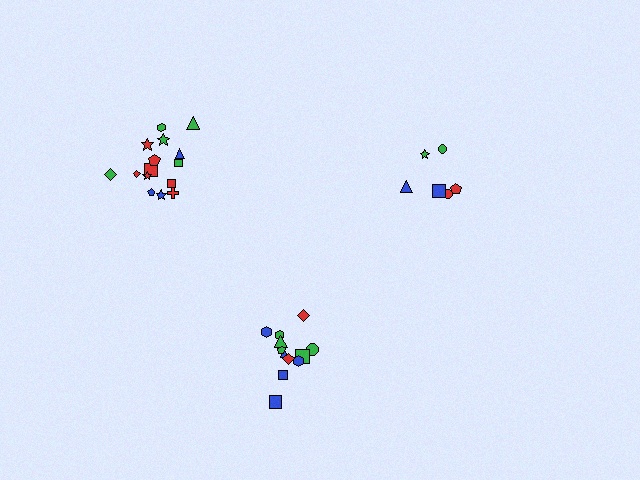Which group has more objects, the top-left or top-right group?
The top-left group.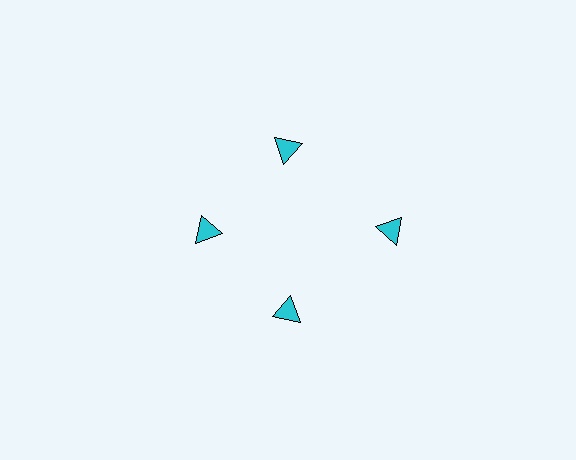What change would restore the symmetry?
The symmetry would be restored by moving it inward, back onto the ring so that all 4 triangles sit at equal angles and equal distance from the center.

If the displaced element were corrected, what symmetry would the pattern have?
It would have 4-fold rotational symmetry — the pattern would map onto itself every 90 degrees.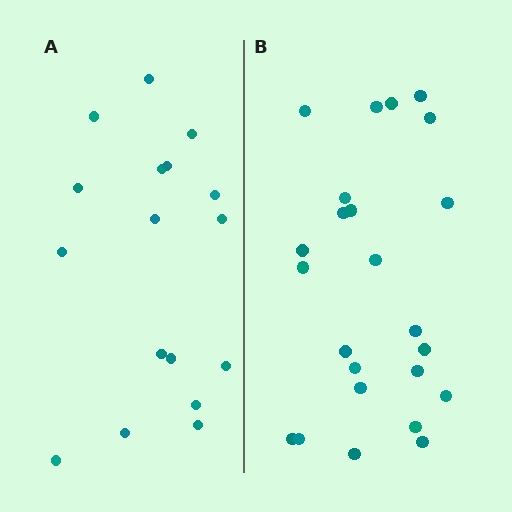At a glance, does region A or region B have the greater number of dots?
Region B (the right region) has more dots.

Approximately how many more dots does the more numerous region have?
Region B has roughly 8 or so more dots than region A.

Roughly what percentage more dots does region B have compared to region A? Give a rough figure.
About 40% more.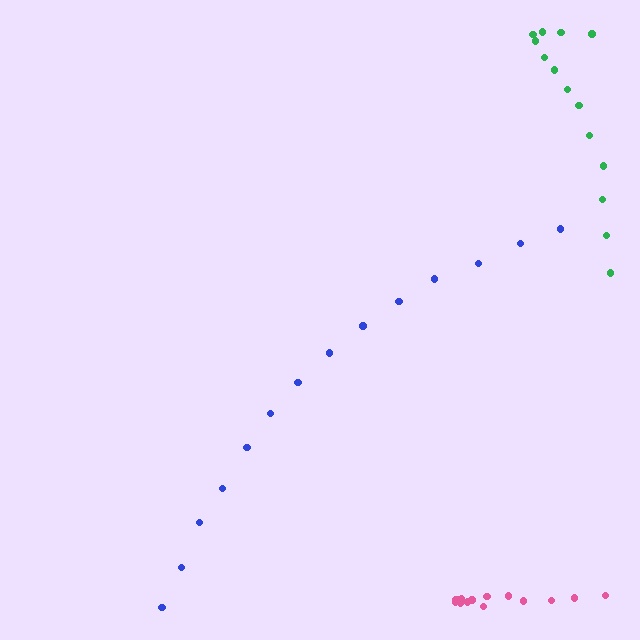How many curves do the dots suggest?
There are 3 distinct paths.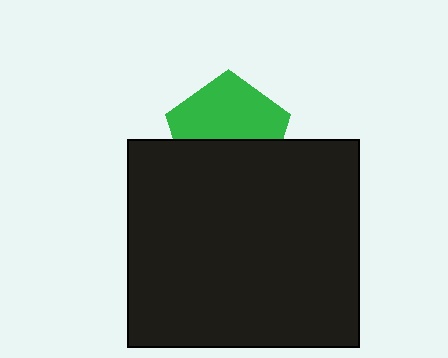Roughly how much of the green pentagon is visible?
About half of it is visible (roughly 55%).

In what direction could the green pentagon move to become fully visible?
The green pentagon could move up. That would shift it out from behind the black rectangle entirely.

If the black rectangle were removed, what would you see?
You would see the complete green pentagon.